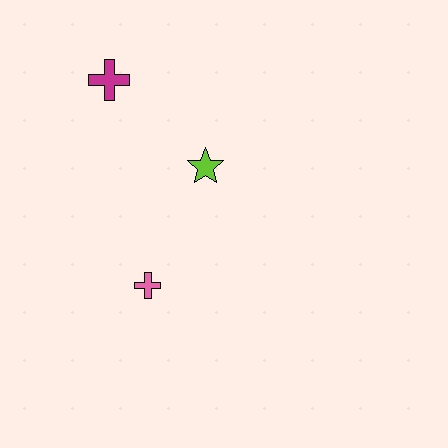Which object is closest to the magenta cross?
The lime star is closest to the magenta cross.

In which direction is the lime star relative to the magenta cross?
The lime star is to the right of the magenta cross.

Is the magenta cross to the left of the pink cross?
Yes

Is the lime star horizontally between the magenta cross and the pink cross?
No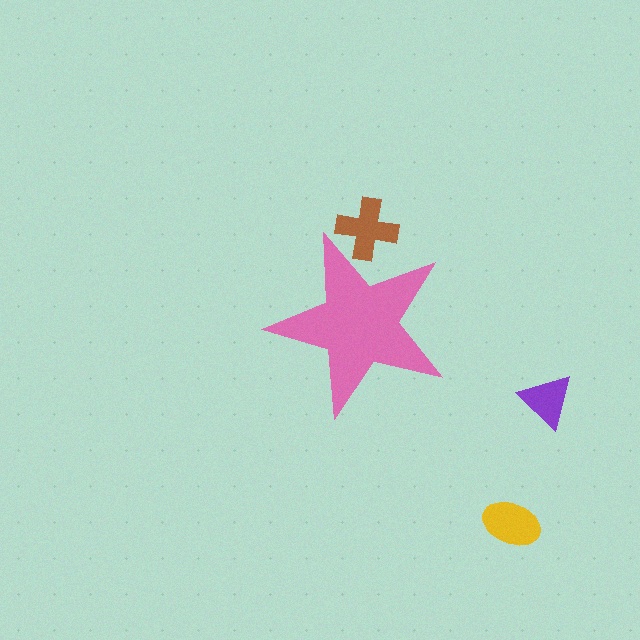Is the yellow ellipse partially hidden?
No, the yellow ellipse is fully visible.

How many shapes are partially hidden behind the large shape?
1 shape is partially hidden.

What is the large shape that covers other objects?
A pink star.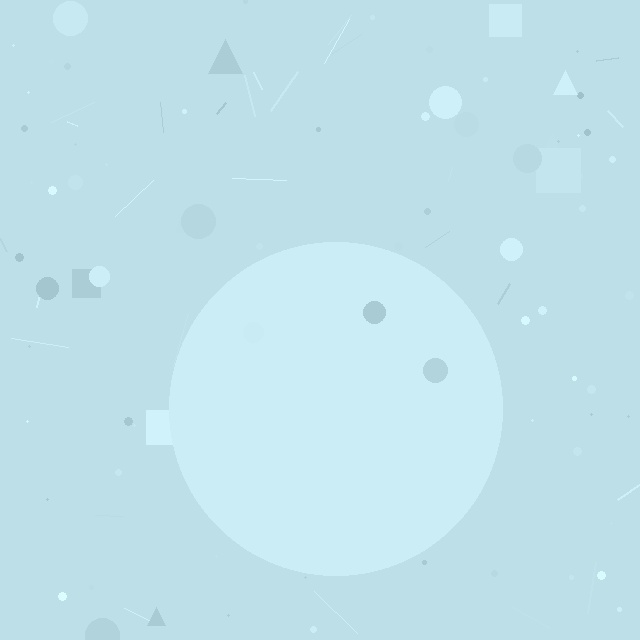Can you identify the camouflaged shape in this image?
The camouflaged shape is a circle.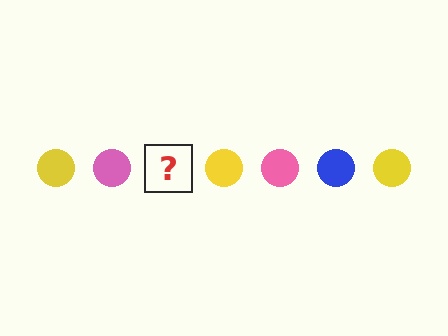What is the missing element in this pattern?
The missing element is a blue circle.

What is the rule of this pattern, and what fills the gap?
The rule is that the pattern cycles through yellow, pink, blue circles. The gap should be filled with a blue circle.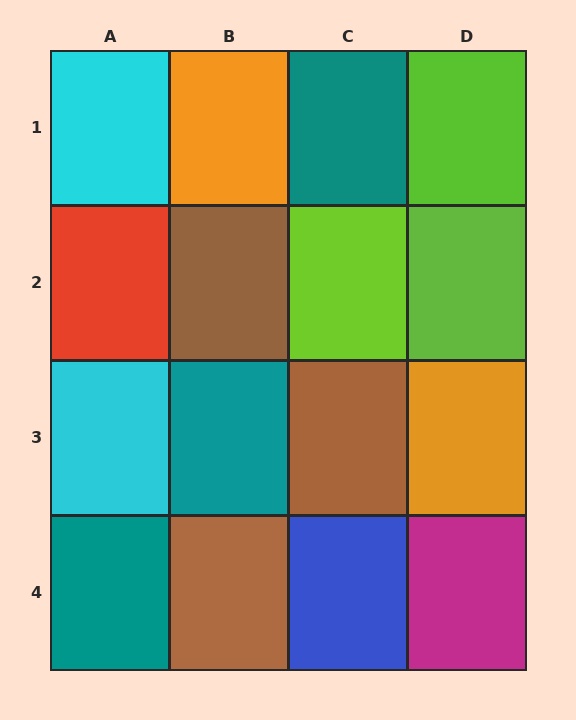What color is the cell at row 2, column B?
Brown.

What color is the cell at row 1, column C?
Teal.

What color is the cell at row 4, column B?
Brown.